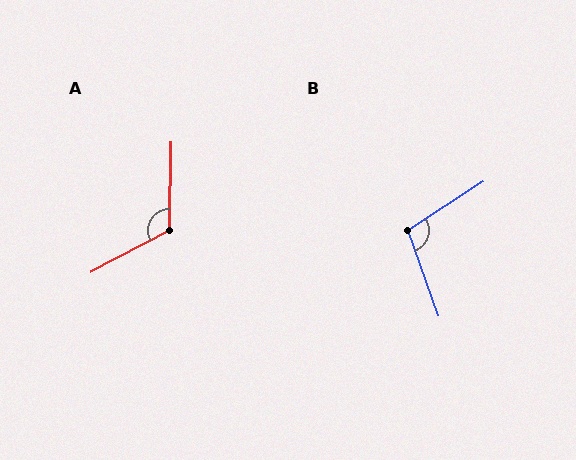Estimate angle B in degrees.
Approximately 104 degrees.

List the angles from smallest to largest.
B (104°), A (119°).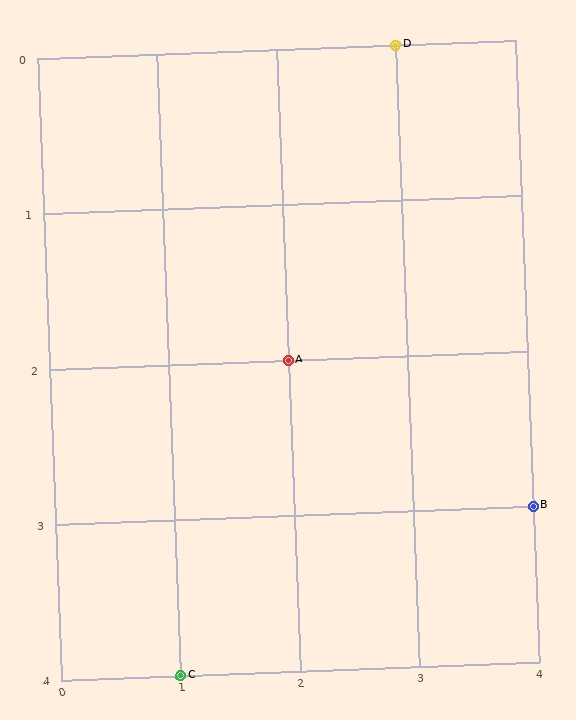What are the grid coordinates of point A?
Point A is at grid coordinates (2, 2).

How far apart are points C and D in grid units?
Points C and D are 2 columns and 4 rows apart (about 4.5 grid units diagonally).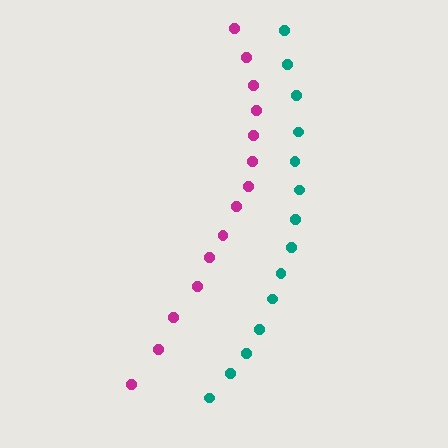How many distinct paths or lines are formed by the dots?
There are 2 distinct paths.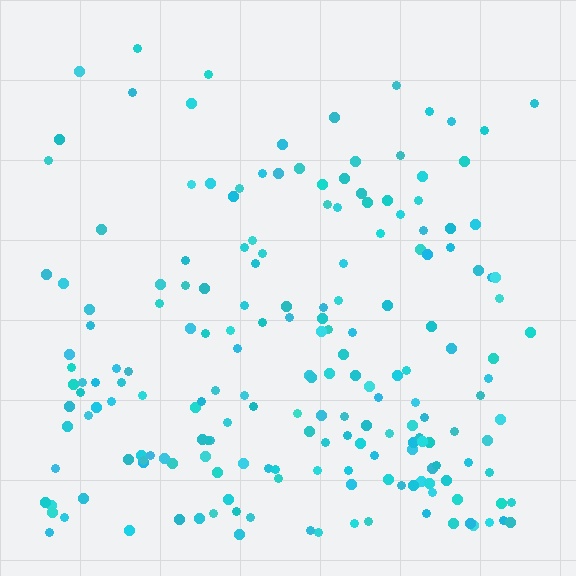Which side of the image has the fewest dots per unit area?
The top.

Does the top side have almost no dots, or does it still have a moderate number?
Still a moderate number, just noticeably fewer than the bottom.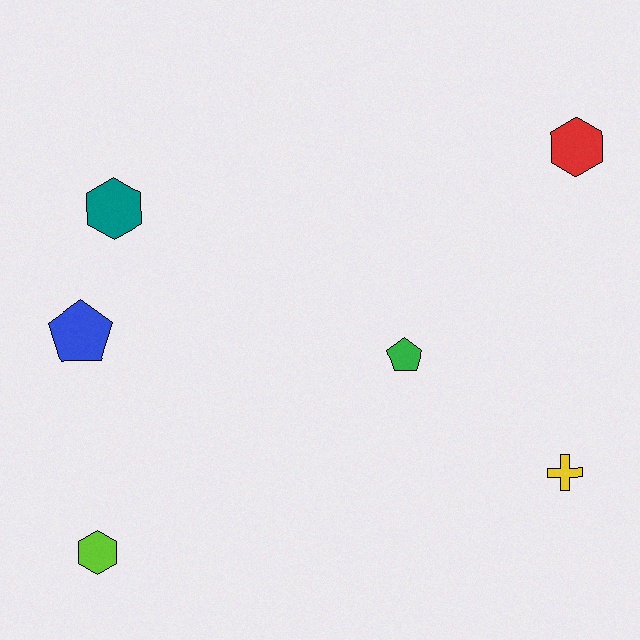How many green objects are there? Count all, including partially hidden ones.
There is 1 green object.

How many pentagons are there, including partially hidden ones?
There are 2 pentagons.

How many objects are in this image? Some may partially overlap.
There are 6 objects.